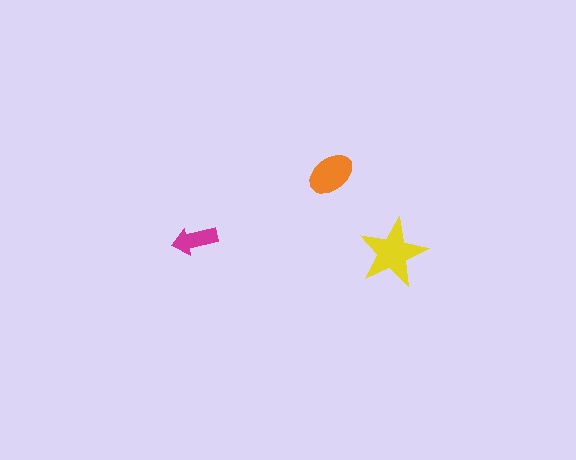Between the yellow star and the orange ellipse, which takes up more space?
The yellow star.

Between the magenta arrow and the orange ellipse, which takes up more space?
The orange ellipse.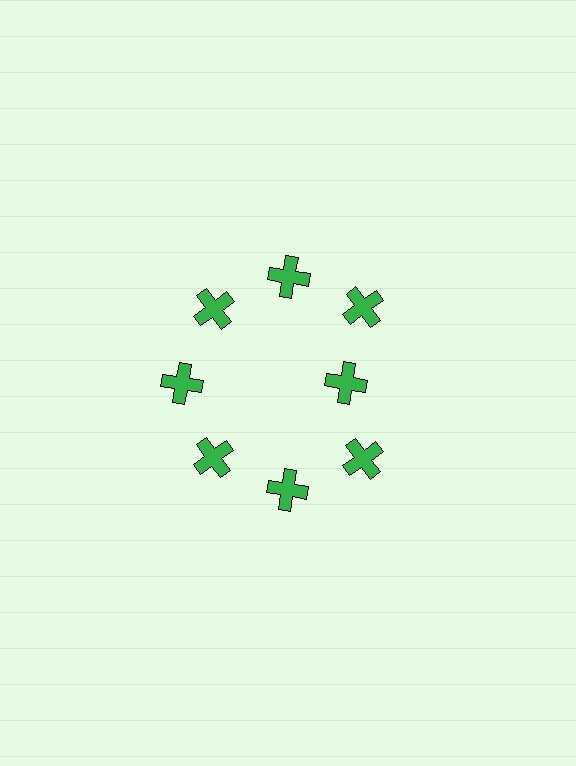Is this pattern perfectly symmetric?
No. The 8 green crosses are arranged in a ring, but one element near the 3 o'clock position is pulled inward toward the center, breaking the 8-fold rotational symmetry.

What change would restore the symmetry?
The symmetry would be restored by moving it outward, back onto the ring so that all 8 crosses sit at equal angles and equal distance from the center.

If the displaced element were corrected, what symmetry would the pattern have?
It would have 8-fold rotational symmetry — the pattern would map onto itself every 45 degrees.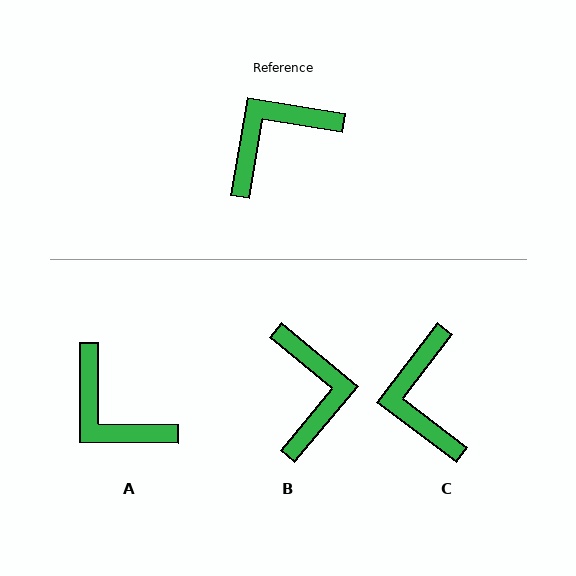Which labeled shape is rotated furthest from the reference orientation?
B, about 120 degrees away.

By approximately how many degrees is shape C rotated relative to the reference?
Approximately 62 degrees counter-clockwise.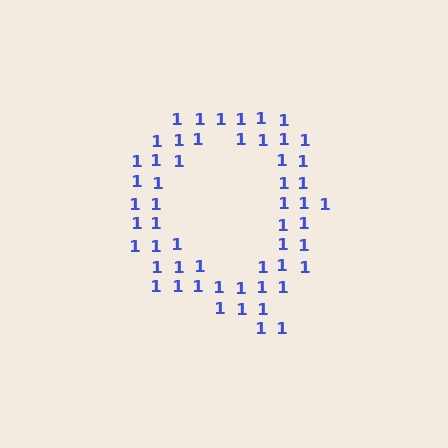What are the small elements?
The small elements are digit 1's.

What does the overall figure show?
The overall figure shows the letter Q.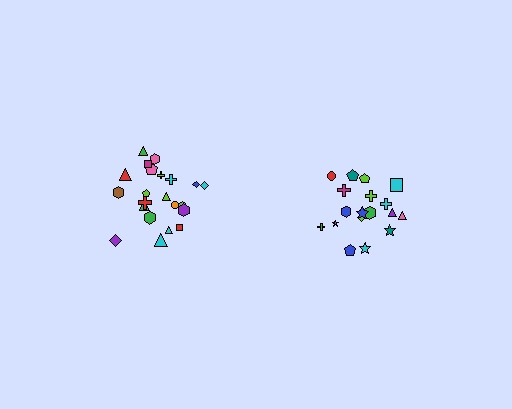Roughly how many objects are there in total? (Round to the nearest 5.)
Roughly 40 objects in total.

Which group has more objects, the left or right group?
The left group.